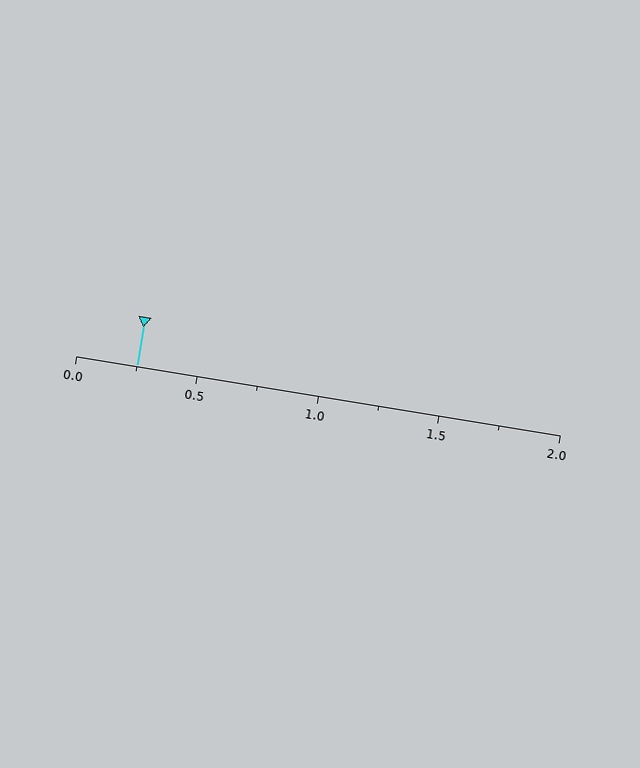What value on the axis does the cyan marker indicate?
The marker indicates approximately 0.25.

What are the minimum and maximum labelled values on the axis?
The axis runs from 0.0 to 2.0.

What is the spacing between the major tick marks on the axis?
The major ticks are spaced 0.5 apart.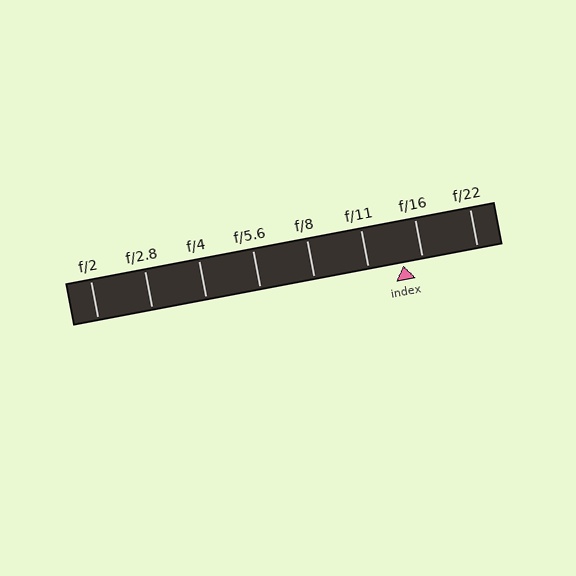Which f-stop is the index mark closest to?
The index mark is closest to f/16.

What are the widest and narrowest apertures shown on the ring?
The widest aperture shown is f/2 and the narrowest is f/22.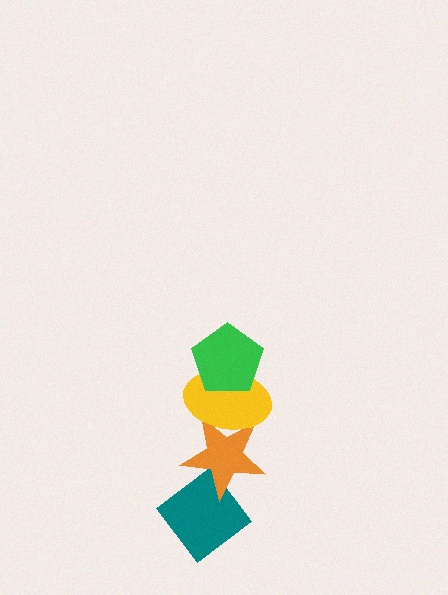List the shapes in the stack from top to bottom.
From top to bottom: the green pentagon, the yellow ellipse, the orange star, the teal diamond.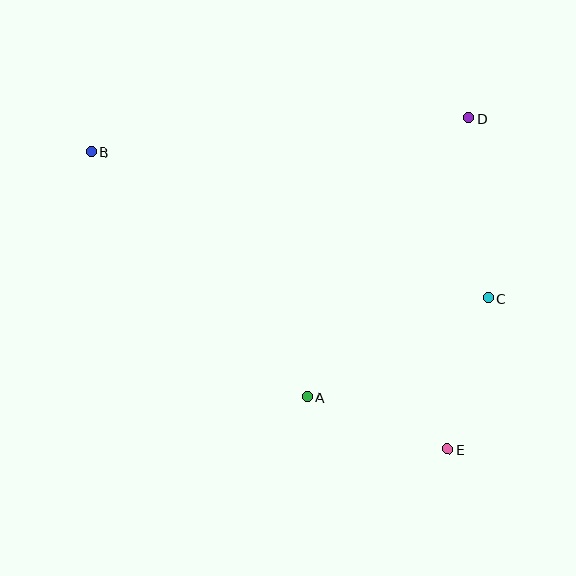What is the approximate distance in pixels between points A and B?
The distance between A and B is approximately 327 pixels.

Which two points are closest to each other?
Points A and E are closest to each other.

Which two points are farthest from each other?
Points B and E are farthest from each other.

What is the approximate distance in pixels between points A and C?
The distance between A and C is approximately 206 pixels.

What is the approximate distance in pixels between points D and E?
The distance between D and E is approximately 332 pixels.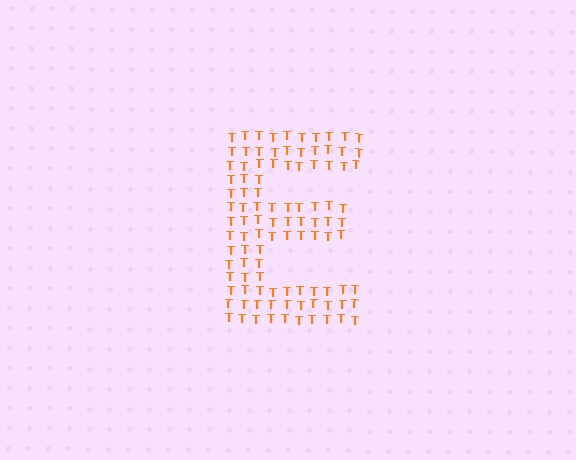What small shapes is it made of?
It is made of small letter T's.